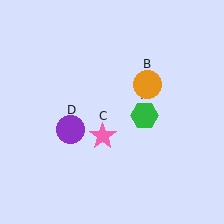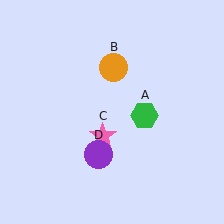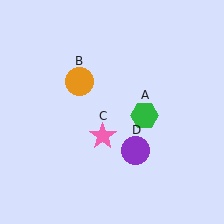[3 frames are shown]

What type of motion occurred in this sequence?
The orange circle (object B), purple circle (object D) rotated counterclockwise around the center of the scene.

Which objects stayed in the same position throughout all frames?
Green hexagon (object A) and pink star (object C) remained stationary.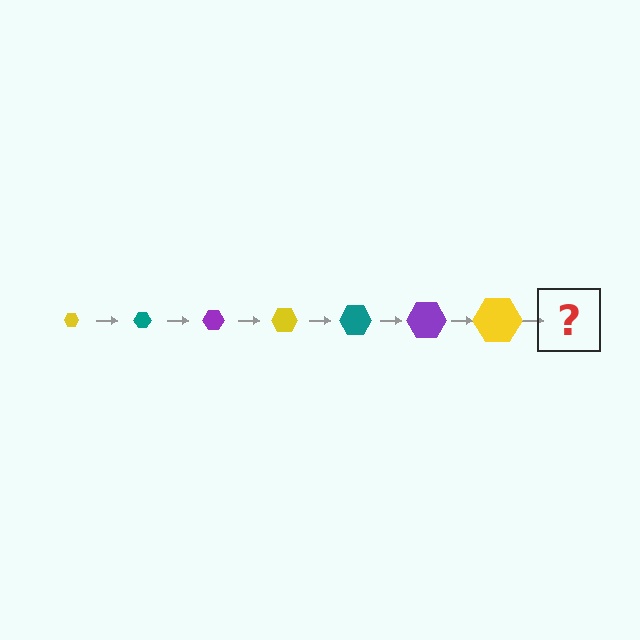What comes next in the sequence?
The next element should be a teal hexagon, larger than the previous one.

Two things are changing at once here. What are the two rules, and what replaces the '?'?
The two rules are that the hexagon grows larger each step and the color cycles through yellow, teal, and purple. The '?' should be a teal hexagon, larger than the previous one.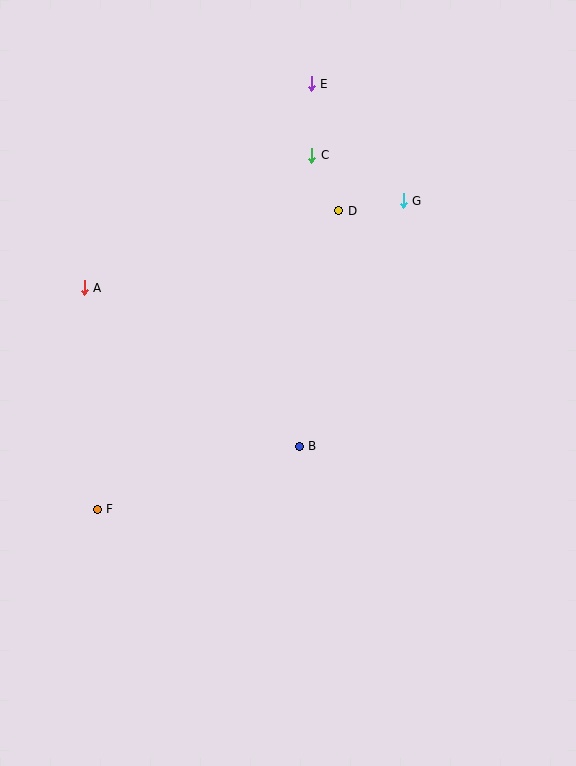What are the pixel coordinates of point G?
Point G is at (403, 201).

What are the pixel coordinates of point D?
Point D is at (339, 211).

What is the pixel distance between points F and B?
The distance between F and B is 212 pixels.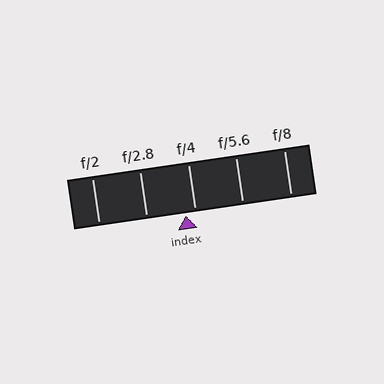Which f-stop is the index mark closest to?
The index mark is closest to f/4.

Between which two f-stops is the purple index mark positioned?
The index mark is between f/2.8 and f/4.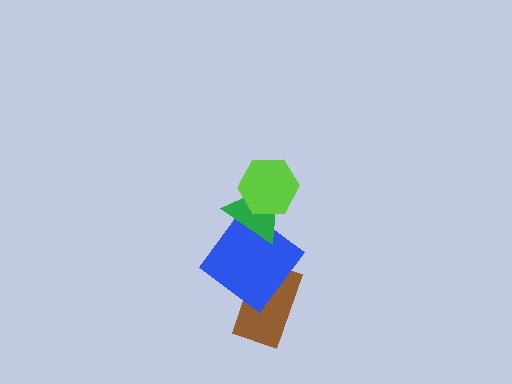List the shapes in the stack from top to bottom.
From top to bottom: the lime hexagon, the green triangle, the blue diamond, the brown rectangle.